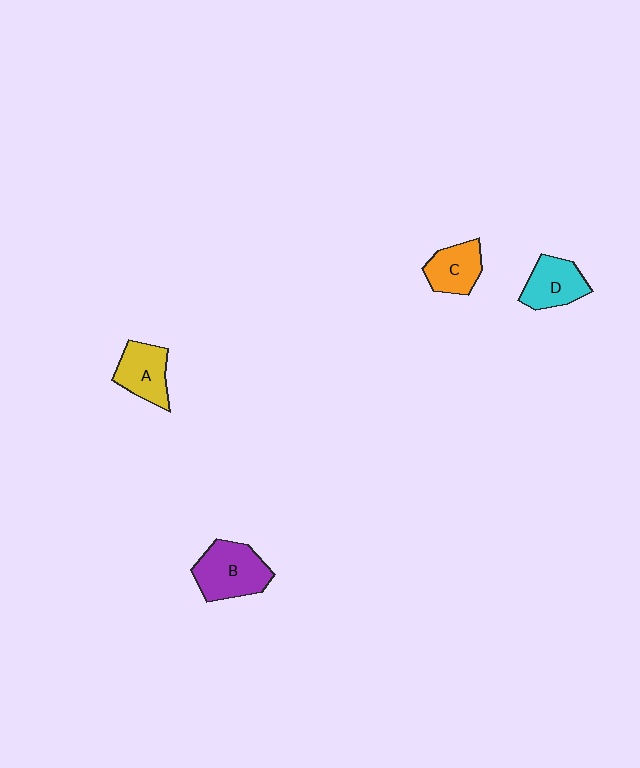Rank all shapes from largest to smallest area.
From largest to smallest: B (purple), D (cyan), A (yellow), C (orange).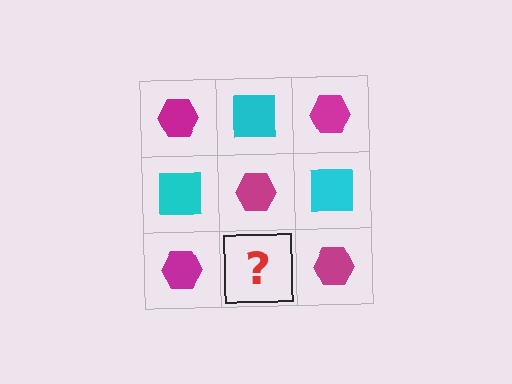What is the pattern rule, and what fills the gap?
The rule is that it alternates magenta hexagon and cyan square in a checkerboard pattern. The gap should be filled with a cyan square.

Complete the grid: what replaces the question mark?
The question mark should be replaced with a cyan square.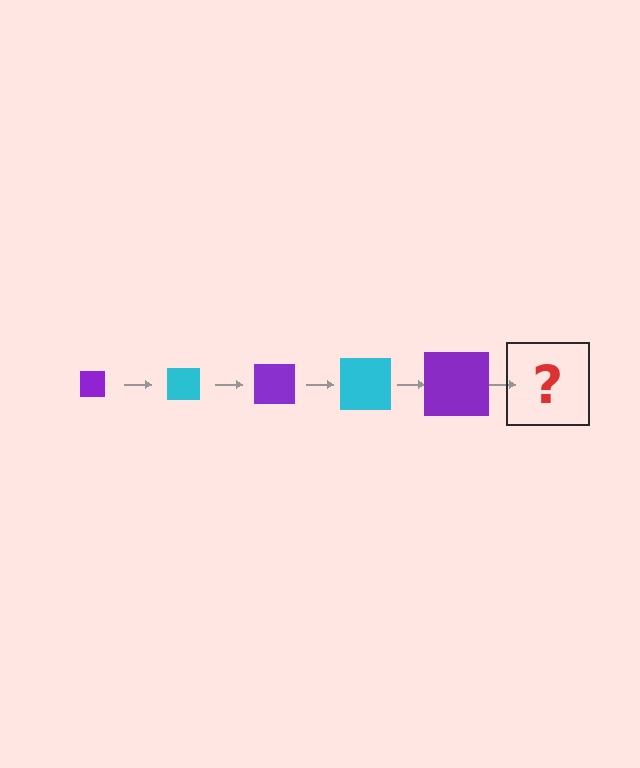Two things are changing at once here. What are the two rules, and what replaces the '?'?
The two rules are that the square grows larger each step and the color cycles through purple and cyan. The '?' should be a cyan square, larger than the previous one.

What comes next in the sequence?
The next element should be a cyan square, larger than the previous one.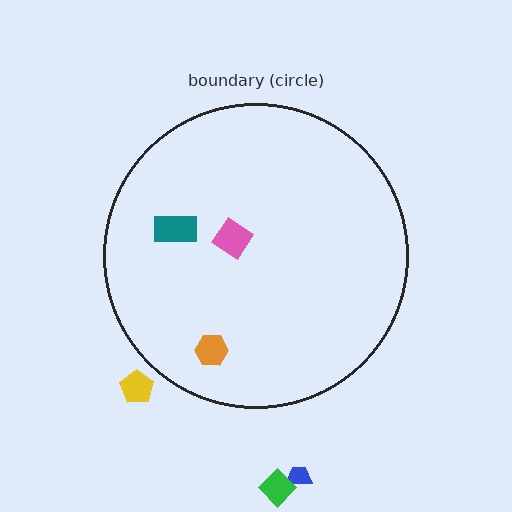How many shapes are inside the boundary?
3 inside, 3 outside.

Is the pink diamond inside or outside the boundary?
Inside.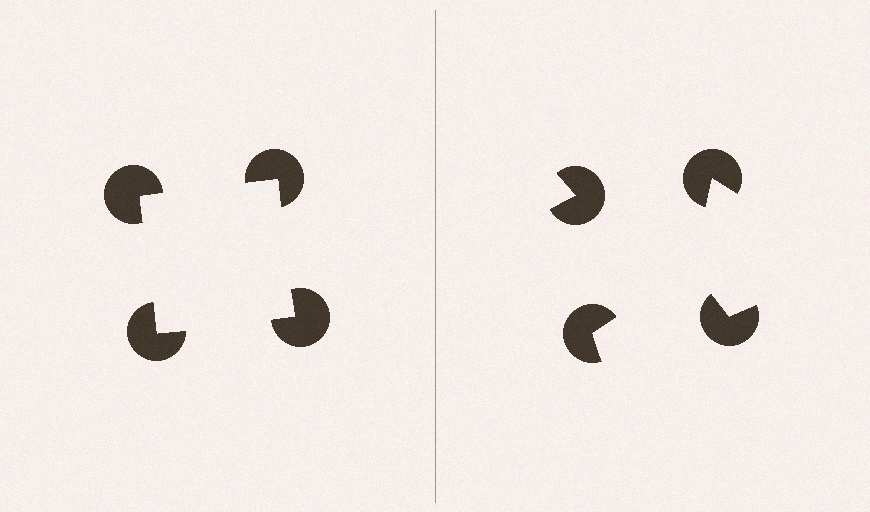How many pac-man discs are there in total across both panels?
8 — 4 on each side.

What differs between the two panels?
The pac-man discs are positioned identically on both sides; only the wedge orientations differ. On the left they align to a square; on the right they are misaligned.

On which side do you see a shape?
An illusory square appears on the left side. On the right side the wedge cuts are rotated, so no coherent shape forms.